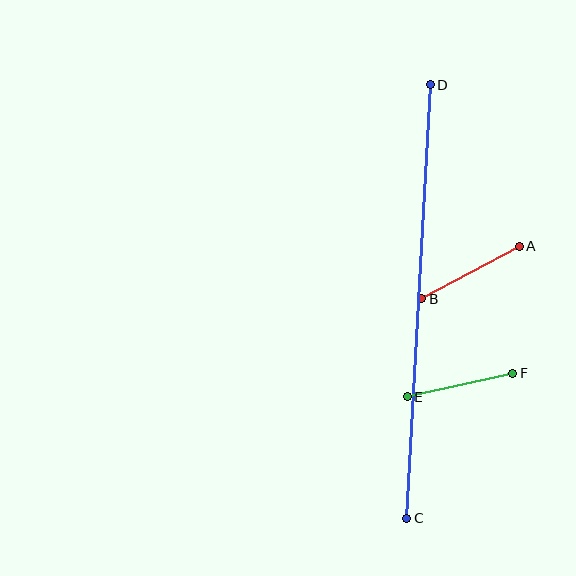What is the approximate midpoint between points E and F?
The midpoint is at approximately (460, 385) pixels.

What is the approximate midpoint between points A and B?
The midpoint is at approximately (471, 272) pixels.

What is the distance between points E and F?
The distance is approximately 108 pixels.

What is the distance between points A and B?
The distance is approximately 111 pixels.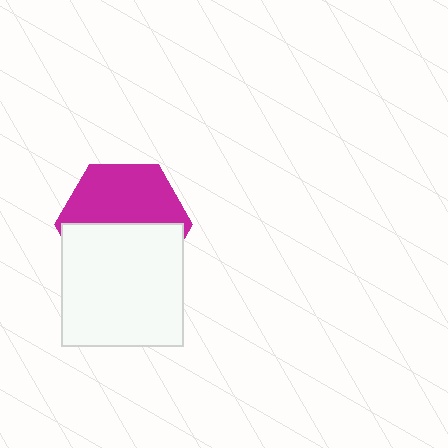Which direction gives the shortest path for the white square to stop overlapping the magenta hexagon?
Moving down gives the shortest separation.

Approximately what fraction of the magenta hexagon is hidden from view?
Roughly 50% of the magenta hexagon is hidden behind the white square.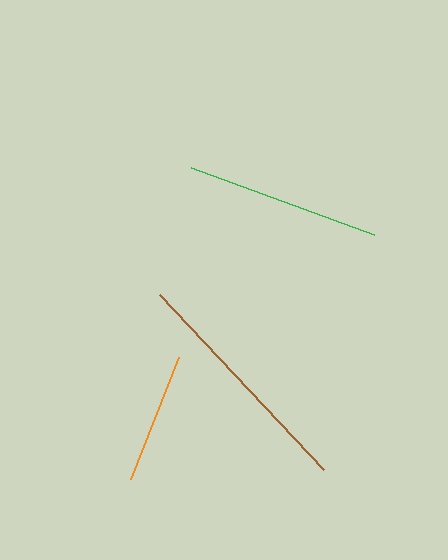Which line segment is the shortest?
The orange line is the shortest at approximately 131 pixels.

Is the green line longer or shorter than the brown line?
The brown line is longer than the green line.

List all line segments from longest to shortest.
From longest to shortest: brown, green, orange.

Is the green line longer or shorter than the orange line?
The green line is longer than the orange line.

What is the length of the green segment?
The green segment is approximately 195 pixels long.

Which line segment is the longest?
The brown line is the longest at approximately 240 pixels.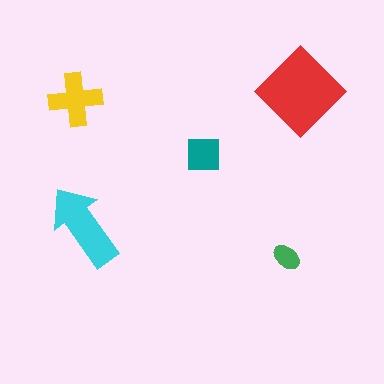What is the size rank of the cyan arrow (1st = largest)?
2nd.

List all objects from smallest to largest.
The green ellipse, the teal square, the yellow cross, the cyan arrow, the red diamond.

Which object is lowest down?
The green ellipse is bottommost.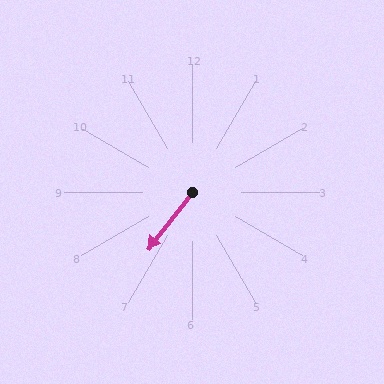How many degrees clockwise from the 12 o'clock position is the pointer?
Approximately 218 degrees.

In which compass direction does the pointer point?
Southwest.